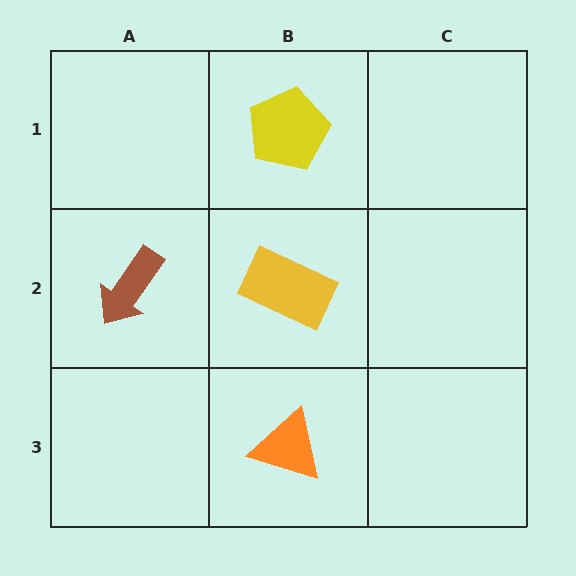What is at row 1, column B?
A yellow pentagon.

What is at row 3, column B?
An orange triangle.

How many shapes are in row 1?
1 shape.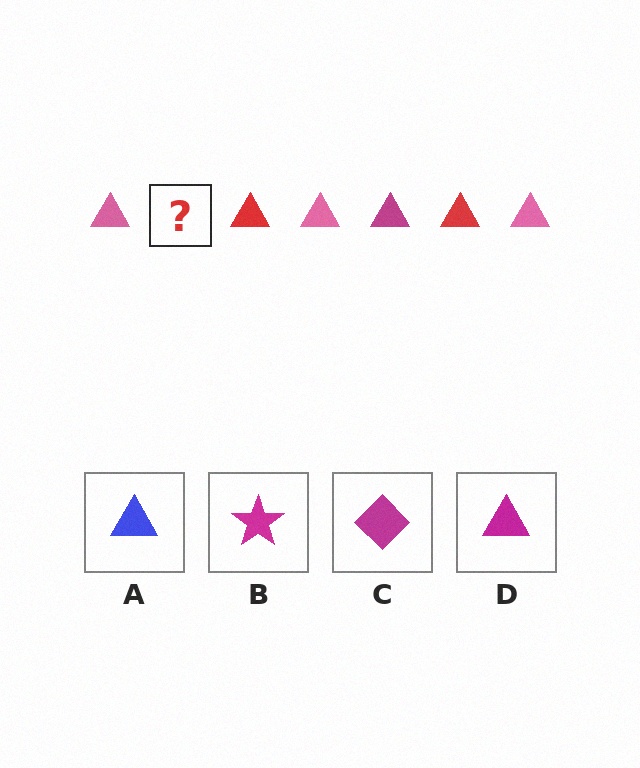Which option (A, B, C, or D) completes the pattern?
D.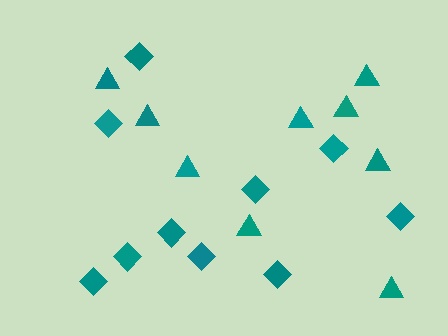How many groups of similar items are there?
There are 2 groups: one group of triangles (9) and one group of diamonds (10).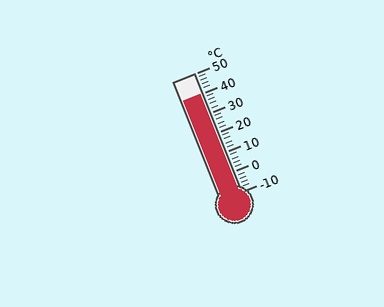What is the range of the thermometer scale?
The thermometer scale ranges from -10°C to 50°C.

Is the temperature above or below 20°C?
The temperature is above 20°C.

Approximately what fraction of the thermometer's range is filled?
The thermometer is filled to approximately 85% of its range.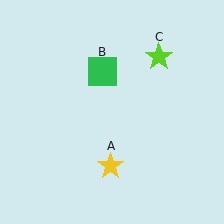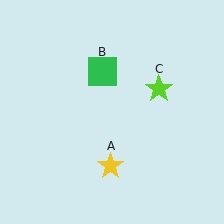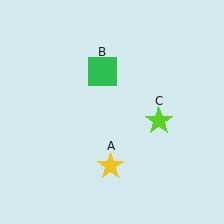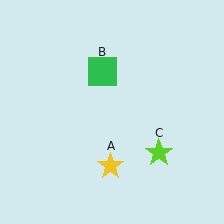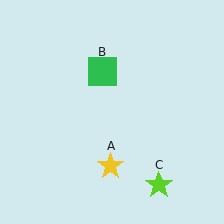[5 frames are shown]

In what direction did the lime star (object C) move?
The lime star (object C) moved down.